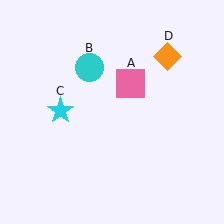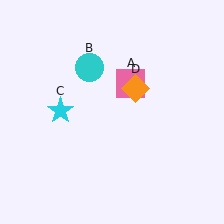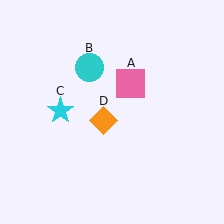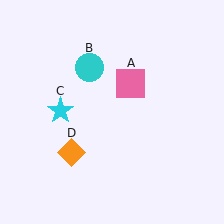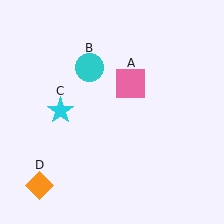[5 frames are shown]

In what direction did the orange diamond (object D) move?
The orange diamond (object D) moved down and to the left.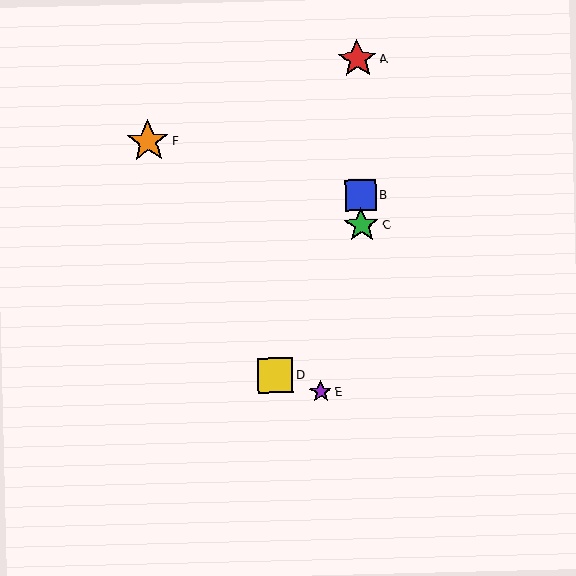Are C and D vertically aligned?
No, C is at x≈361 and D is at x≈275.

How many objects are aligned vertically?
3 objects (A, B, C) are aligned vertically.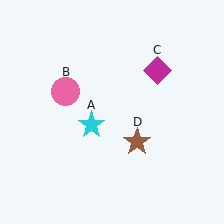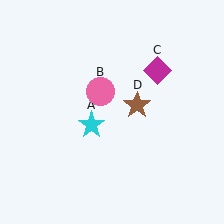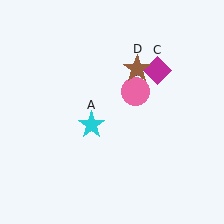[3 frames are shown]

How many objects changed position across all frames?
2 objects changed position: pink circle (object B), brown star (object D).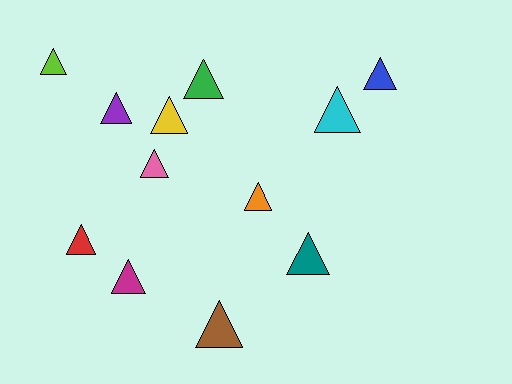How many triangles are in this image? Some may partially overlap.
There are 12 triangles.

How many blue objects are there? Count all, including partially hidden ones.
There is 1 blue object.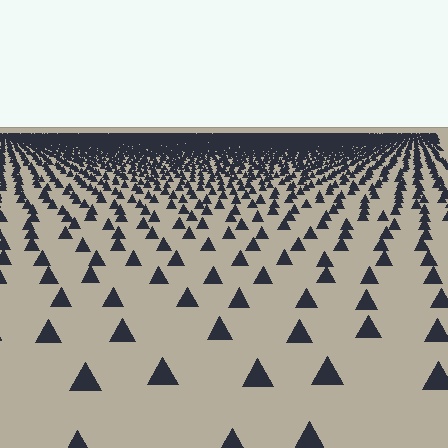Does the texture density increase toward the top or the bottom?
Density increases toward the top.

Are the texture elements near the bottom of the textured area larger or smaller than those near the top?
Larger. Near the bottom, elements are closer to the viewer and appear at a bigger on-screen size.